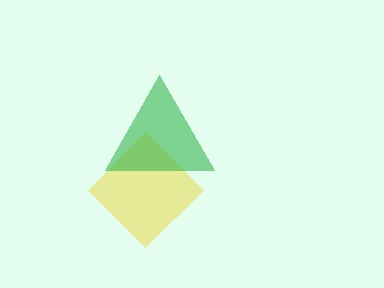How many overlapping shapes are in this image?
There are 2 overlapping shapes in the image.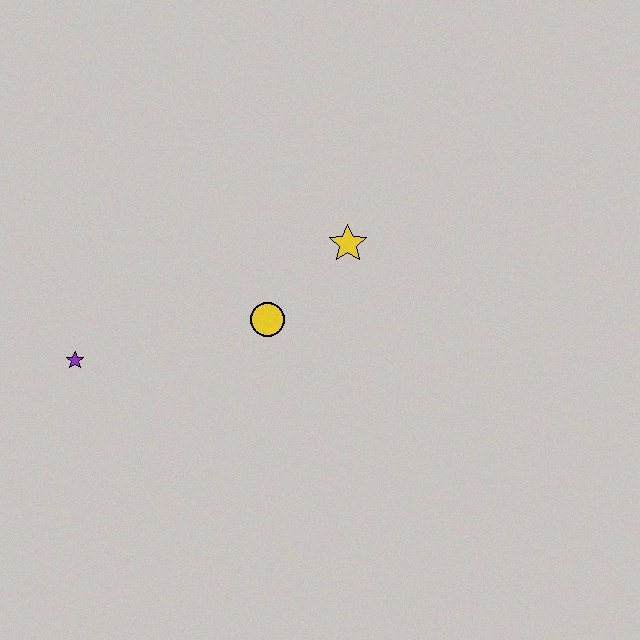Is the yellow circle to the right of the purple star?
Yes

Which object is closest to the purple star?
The yellow circle is closest to the purple star.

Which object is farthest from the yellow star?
The purple star is farthest from the yellow star.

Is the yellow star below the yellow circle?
No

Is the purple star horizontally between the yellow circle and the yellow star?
No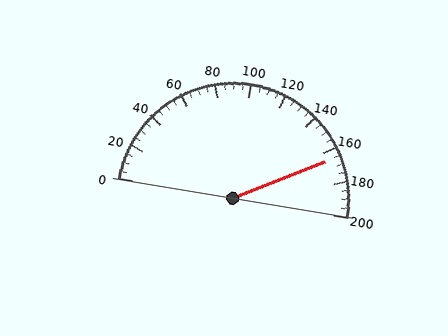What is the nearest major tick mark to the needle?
The nearest major tick mark is 160.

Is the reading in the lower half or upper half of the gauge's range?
The reading is in the upper half of the range (0 to 200).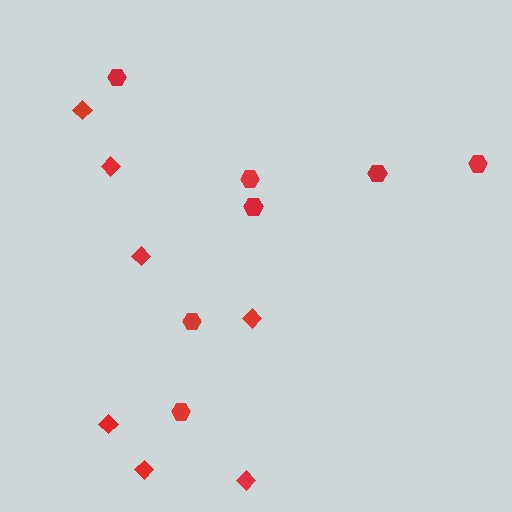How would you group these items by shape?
There are 2 groups: one group of diamonds (7) and one group of hexagons (7).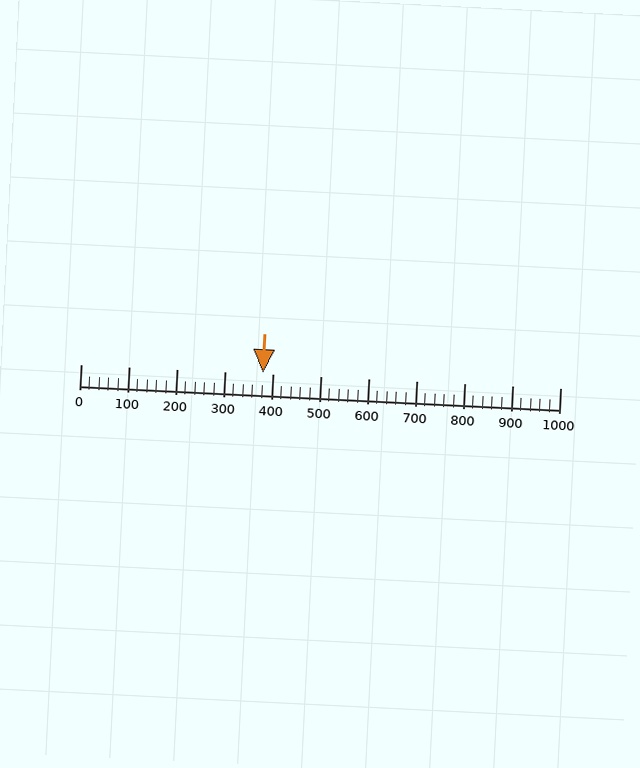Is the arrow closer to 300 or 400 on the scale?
The arrow is closer to 400.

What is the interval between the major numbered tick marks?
The major tick marks are spaced 100 units apart.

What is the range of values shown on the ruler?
The ruler shows values from 0 to 1000.